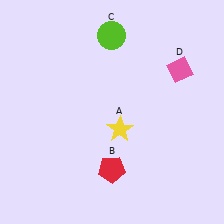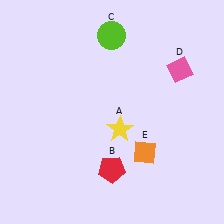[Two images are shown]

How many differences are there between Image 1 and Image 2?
There is 1 difference between the two images.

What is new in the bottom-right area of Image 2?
An orange diamond (E) was added in the bottom-right area of Image 2.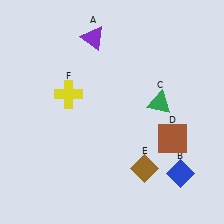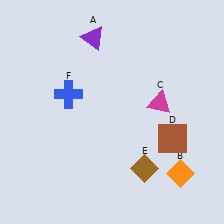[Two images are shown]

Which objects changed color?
B changed from blue to orange. C changed from green to magenta. F changed from yellow to blue.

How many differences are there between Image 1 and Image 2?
There are 3 differences between the two images.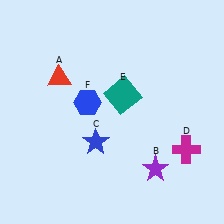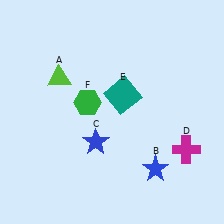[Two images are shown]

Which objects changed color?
A changed from red to lime. B changed from purple to blue. F changed from blue to green.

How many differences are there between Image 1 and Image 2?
There are 3 differences between the two images.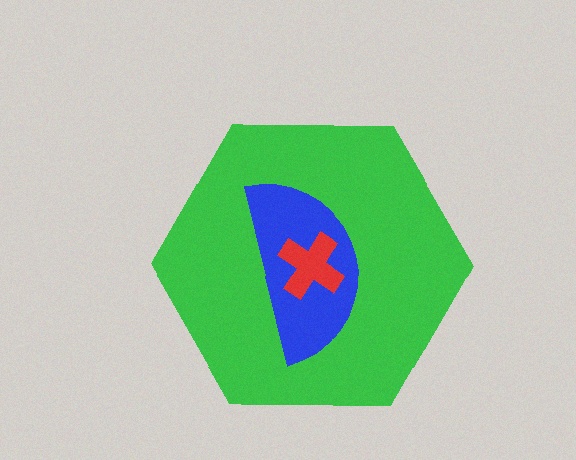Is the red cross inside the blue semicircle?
Yes.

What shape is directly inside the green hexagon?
The blue semicircle.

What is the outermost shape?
The green hexagon.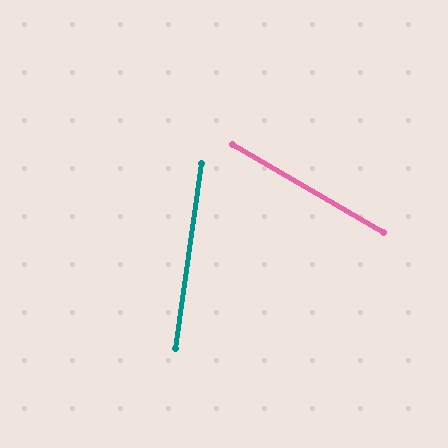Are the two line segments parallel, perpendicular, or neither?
Neither parallel nor perpendicular — they differ by about 67°.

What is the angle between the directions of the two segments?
Approximately 67 degrees.